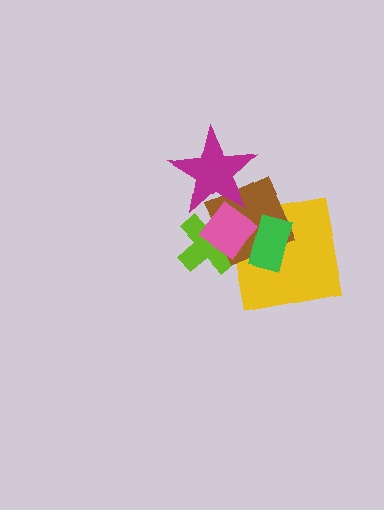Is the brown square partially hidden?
Yes, it is partially covered by another shape.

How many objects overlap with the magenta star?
2 objects overlap with the magenta star.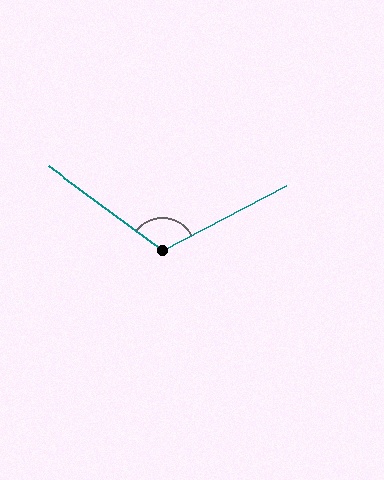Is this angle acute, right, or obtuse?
It is obtuse.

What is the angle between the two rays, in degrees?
Approximately 116 degrees.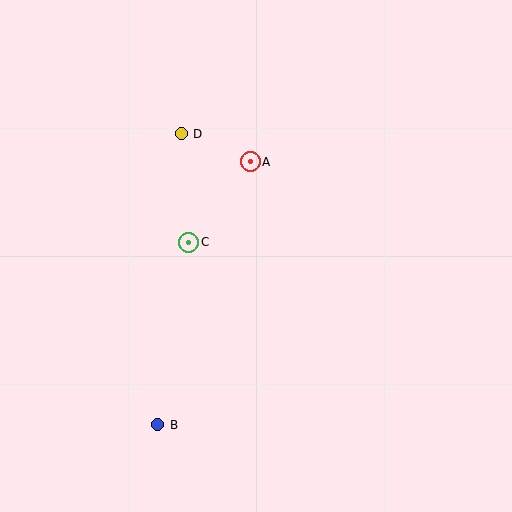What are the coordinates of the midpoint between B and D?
The midpoint between B and D is at (170, 279).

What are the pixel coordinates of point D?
Point D is at (181, 134).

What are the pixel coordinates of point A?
Point A is at (250, 162).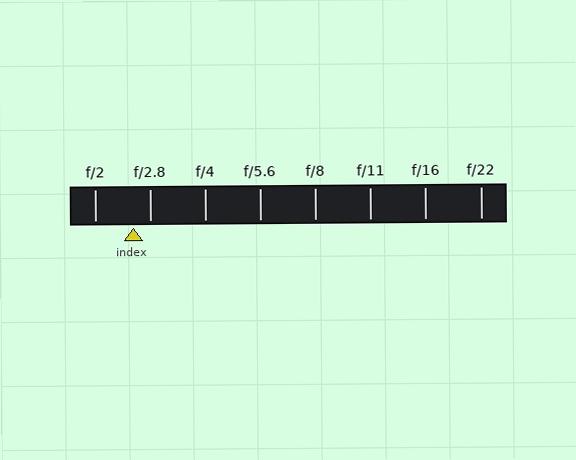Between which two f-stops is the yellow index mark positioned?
The index mark is between f/2 and f/2.8.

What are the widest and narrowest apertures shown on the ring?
The widest aperture shown is f/2 and the narrowest is f/22.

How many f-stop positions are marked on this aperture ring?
There are 8 f-stop positions marked.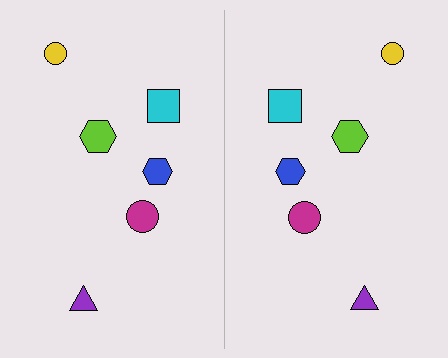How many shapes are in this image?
There are 12 shapes in this image.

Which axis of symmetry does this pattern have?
The pattern has a vertical axis of symmetry running through the center of the image.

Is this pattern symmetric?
Yes, this pattern has bilateral (reflection) symmetry.